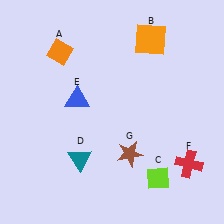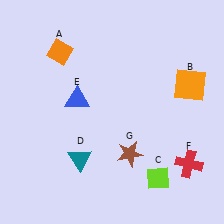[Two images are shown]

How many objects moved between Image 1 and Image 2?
1 object moved between the two images.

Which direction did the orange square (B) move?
The orange square (B) moved down.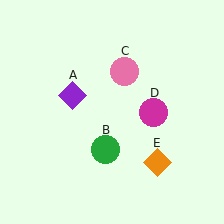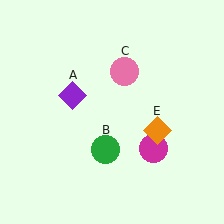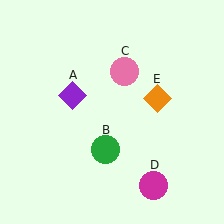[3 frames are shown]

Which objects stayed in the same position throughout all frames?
Purple diamond (object A) and green circle (object B) and pink circle (object C) remained stationary.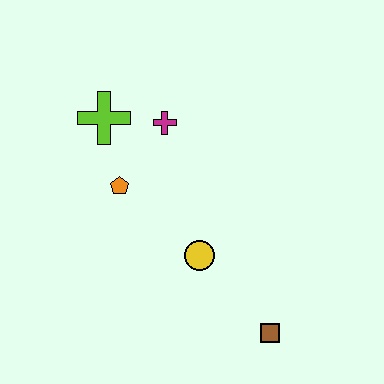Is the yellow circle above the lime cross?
No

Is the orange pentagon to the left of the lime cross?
No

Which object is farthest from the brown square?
The lime cross is farthest from the brown square.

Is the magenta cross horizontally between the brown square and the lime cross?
Yes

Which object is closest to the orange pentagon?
The lime cross is closest to the orange pentagon.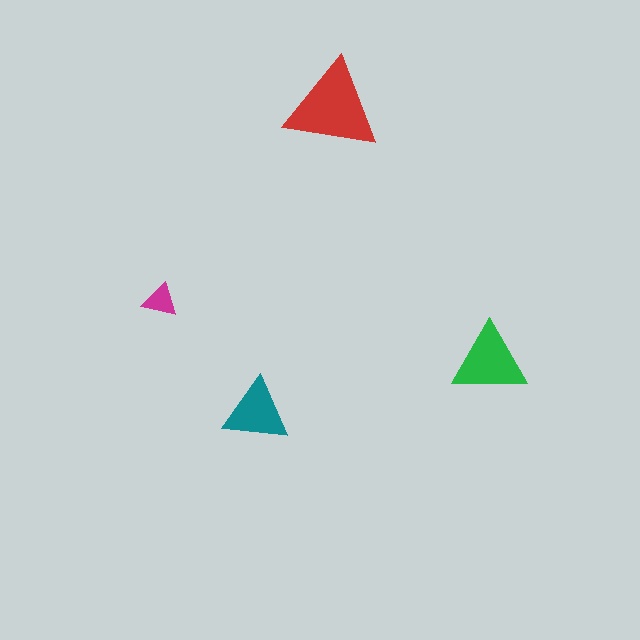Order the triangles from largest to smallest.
the red one, the green one, the teal one, the magenta one.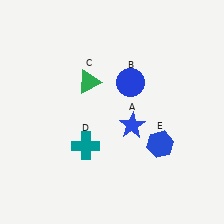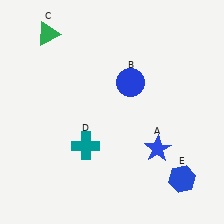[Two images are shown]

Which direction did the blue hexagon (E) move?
The blue hexagon (E) moved down.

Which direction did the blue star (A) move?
The blue star (A) moved right.